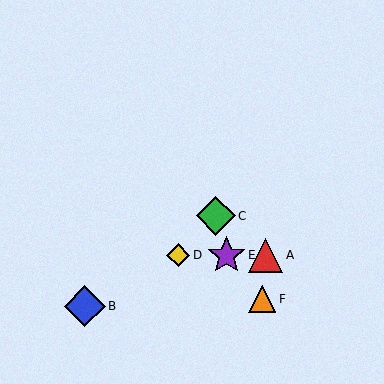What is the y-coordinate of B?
Object B is at y≈306.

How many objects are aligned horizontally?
3 objects (A, D, E) are aligned horizontally.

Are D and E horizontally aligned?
Yes, both are at y≈255.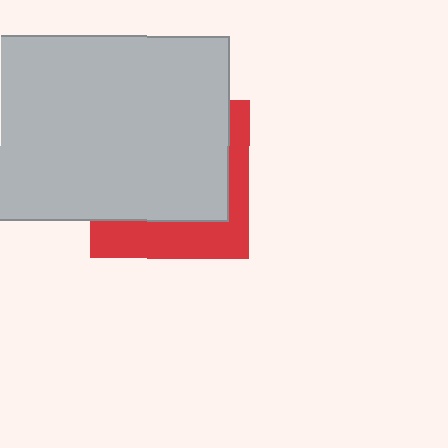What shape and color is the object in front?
The object in front is a light gray rectangle.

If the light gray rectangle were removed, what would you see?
You would see the complete red square.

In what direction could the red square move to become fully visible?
The red square could move down. That would shift it out from behind the light gray rectangle entirely.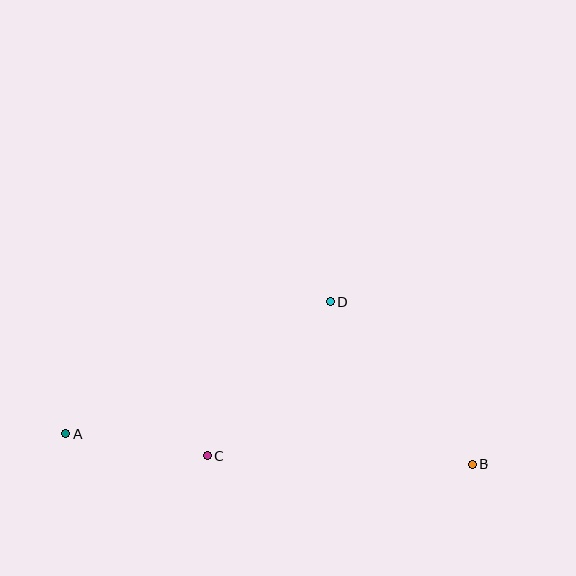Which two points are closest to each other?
Points A and C are closest to each other.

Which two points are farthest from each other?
Points A and B are farthest from each other.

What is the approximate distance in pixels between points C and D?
The distance between C and D is approximately 197 pixels.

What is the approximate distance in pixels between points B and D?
The distance between B and D is approximately 215 pixels.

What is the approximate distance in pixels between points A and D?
The distance between A and D is approximately 296 pixels.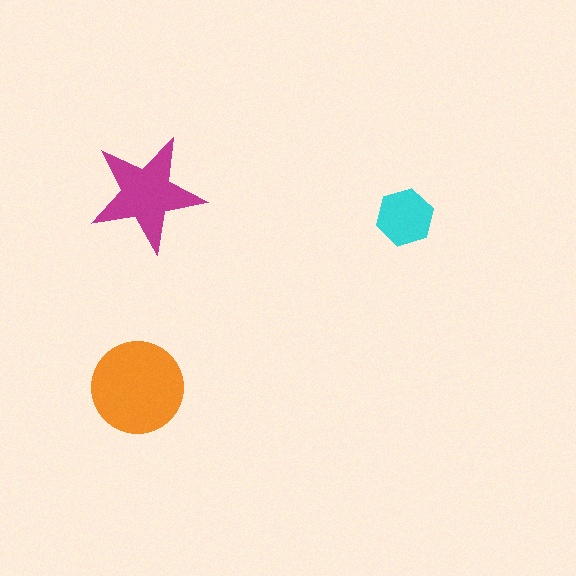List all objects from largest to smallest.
The orange circle, the magenta star, the cyan hexagon.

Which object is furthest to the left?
The orange circle is leftmost.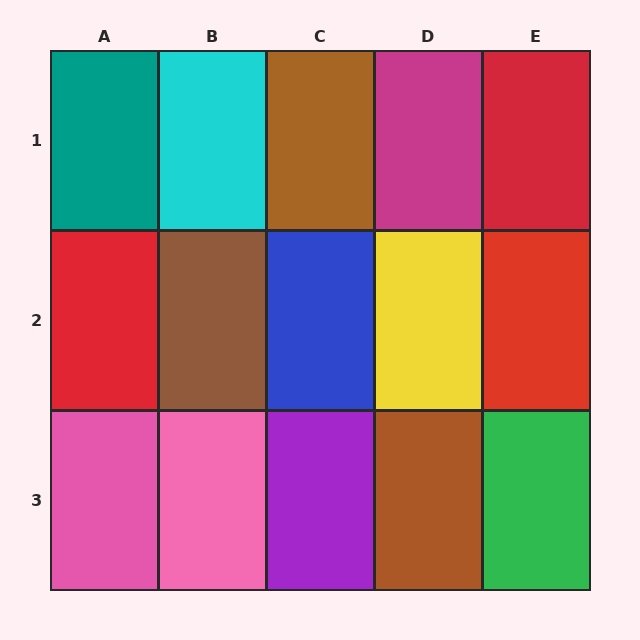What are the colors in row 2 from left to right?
Red, brown, blue, yellow, red.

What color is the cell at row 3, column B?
Pink.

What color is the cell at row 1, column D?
Magenta.